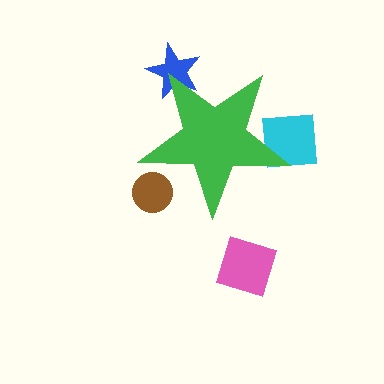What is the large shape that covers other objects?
A green star.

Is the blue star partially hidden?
Yes, the blue star is partially hidden behind the green star.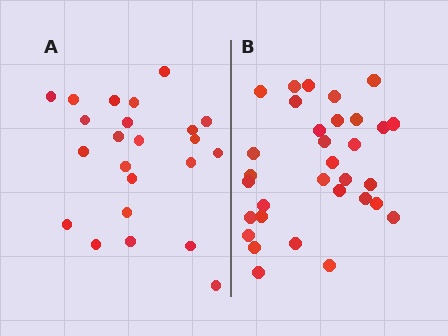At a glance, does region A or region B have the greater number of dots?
Region B (the right region) has more dots.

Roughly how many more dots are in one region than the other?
Region B has roughly 8 or so more dots than region A.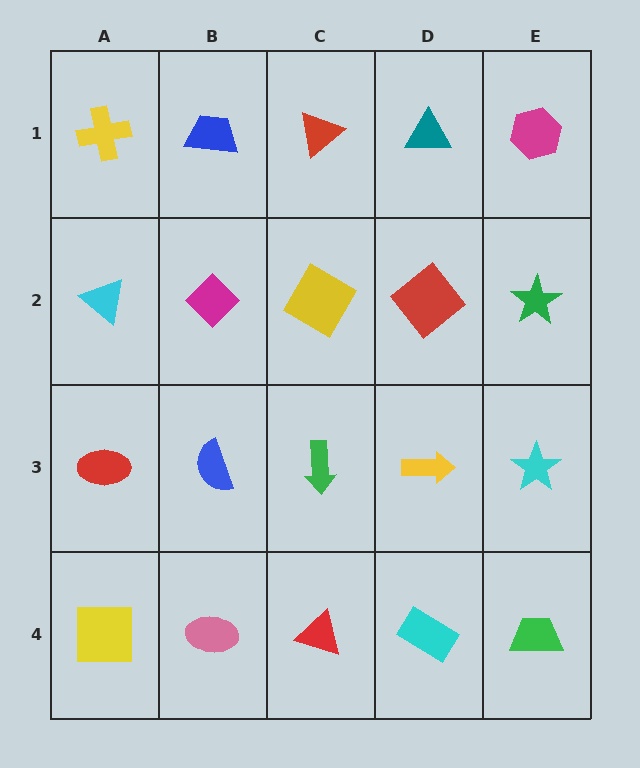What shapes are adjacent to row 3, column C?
A yellow diamond (row 2, column C), a red triangle (row 4, column C), a blue semicircle (row 3, column B), a yellow arrow (row 3, column D).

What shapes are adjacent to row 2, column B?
A blue trapezoid (row 1, column B), a blue semicircle (row 3, column B), a cyan triangle (row 2, column A), a yellow diamond (row 2, column C).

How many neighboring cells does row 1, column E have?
2.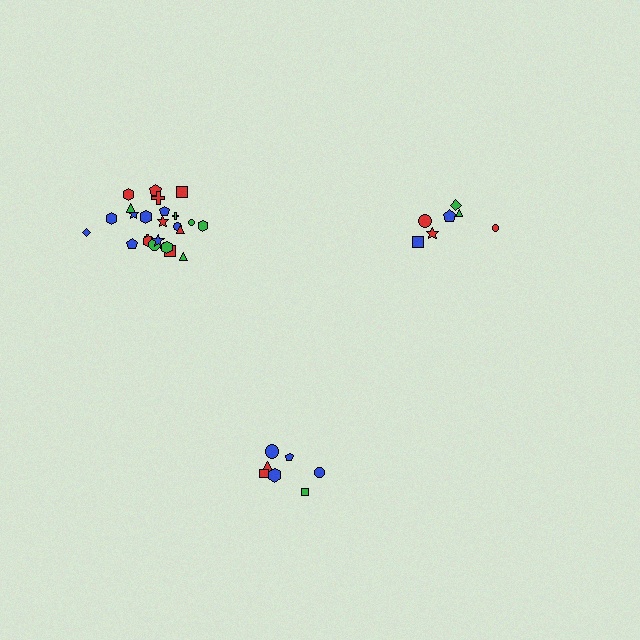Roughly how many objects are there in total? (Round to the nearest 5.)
Roughly 40 objects in total.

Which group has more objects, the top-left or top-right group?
The top-left group.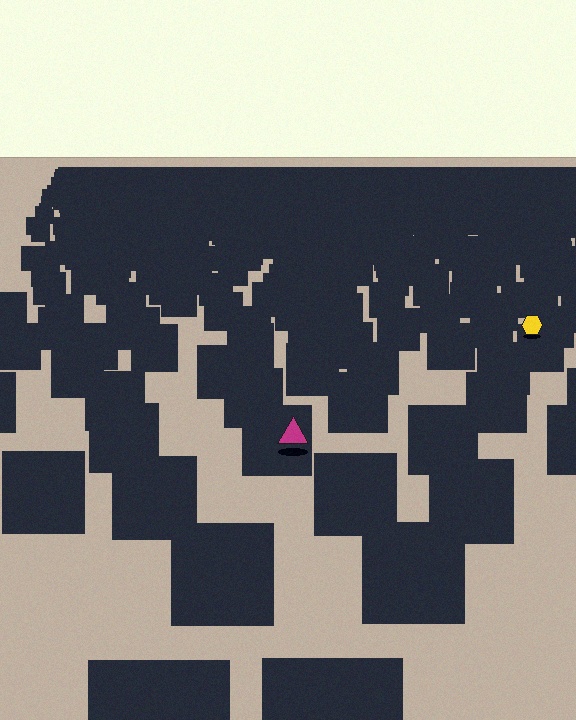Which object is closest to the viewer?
The magenta triangle is closest. The texture marks near it are larger and more spread out.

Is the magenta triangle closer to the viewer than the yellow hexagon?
Yes. The magenta triangle is closer — you can tell from the texture gradient: the ground texture is coarser near it.